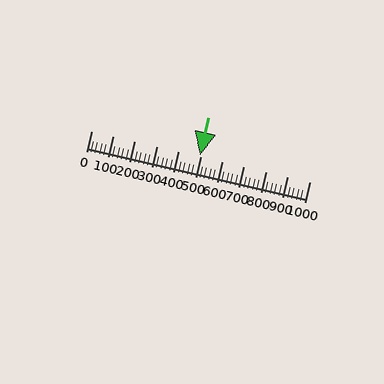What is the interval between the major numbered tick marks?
The major tick marks are spaced 100 units apart.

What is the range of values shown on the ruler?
The ruler shows values from 0 to 1000.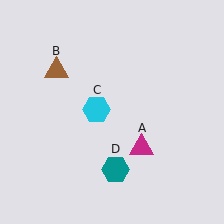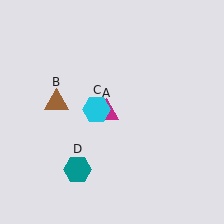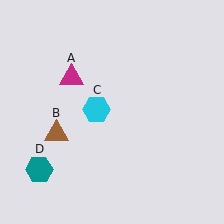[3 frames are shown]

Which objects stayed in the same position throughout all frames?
Cyan hexagon (object C) remained stationary.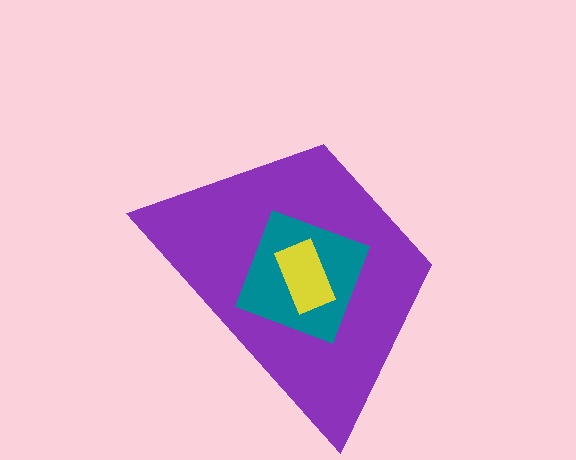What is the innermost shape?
The yellow rectangle.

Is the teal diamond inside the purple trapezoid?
Yes.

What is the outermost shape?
The purple trapezoid.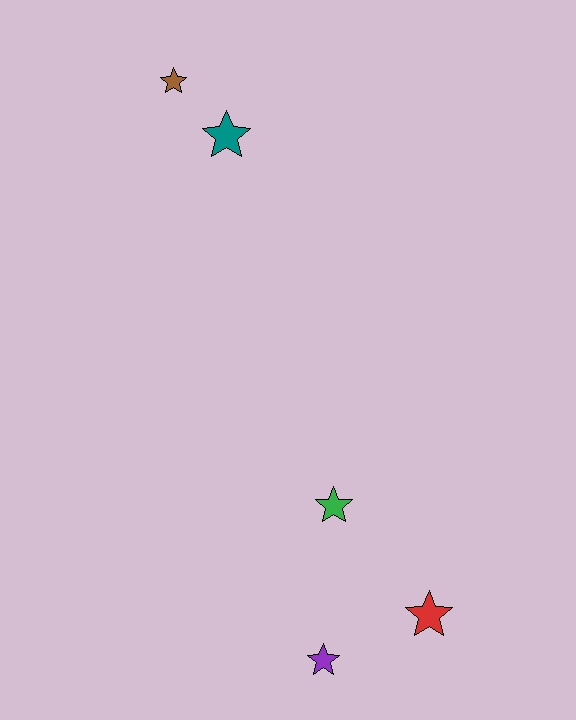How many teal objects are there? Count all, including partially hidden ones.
There is 1 teal object.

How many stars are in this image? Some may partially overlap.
There are 5 stars.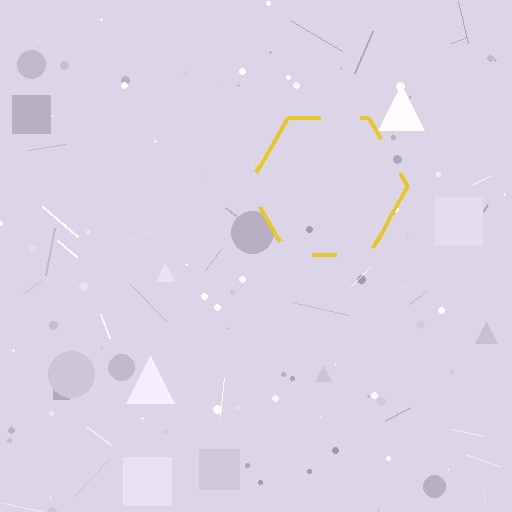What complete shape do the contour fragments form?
The contour fragments form a hexagon.